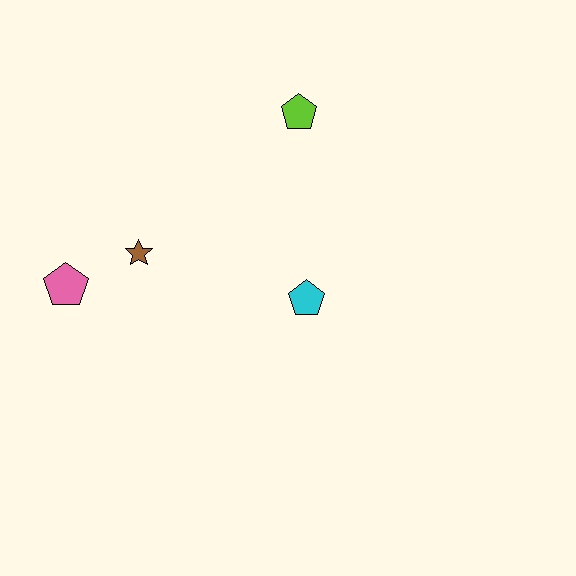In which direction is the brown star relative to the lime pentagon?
The brown star is to the left of the lime pentagon.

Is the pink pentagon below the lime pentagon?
Yes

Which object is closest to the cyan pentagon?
The brown star is closest to the cyan pentagon.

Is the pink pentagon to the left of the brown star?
Yes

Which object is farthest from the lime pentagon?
The pink pentagon is farthest from the lime pentagon.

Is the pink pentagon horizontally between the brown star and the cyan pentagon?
No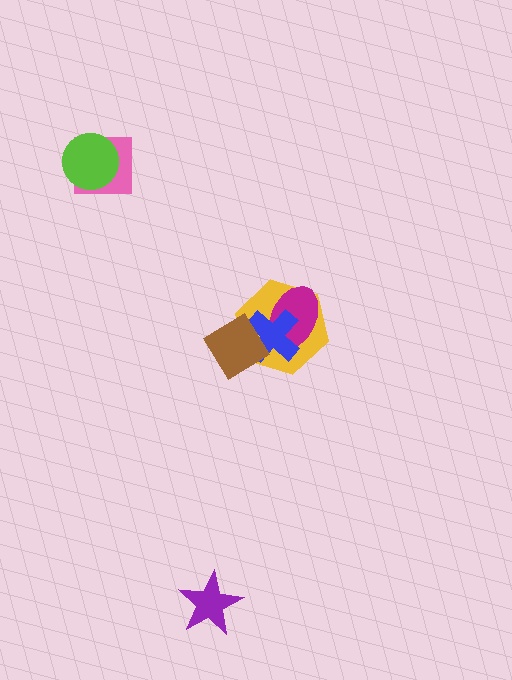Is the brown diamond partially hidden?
No, no other shape covers it.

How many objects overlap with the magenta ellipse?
2 objects overlap with the magenta ellipse.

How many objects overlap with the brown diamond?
2 objects overlap with the brown diamond.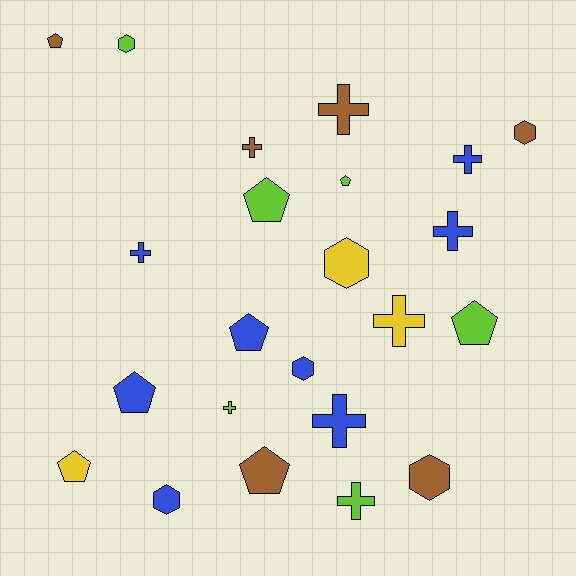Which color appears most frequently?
Blue, with 8 objects.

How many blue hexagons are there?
There are 2 blue hexagons.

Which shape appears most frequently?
Cross, with 9 objects.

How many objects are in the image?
There are 23 objects.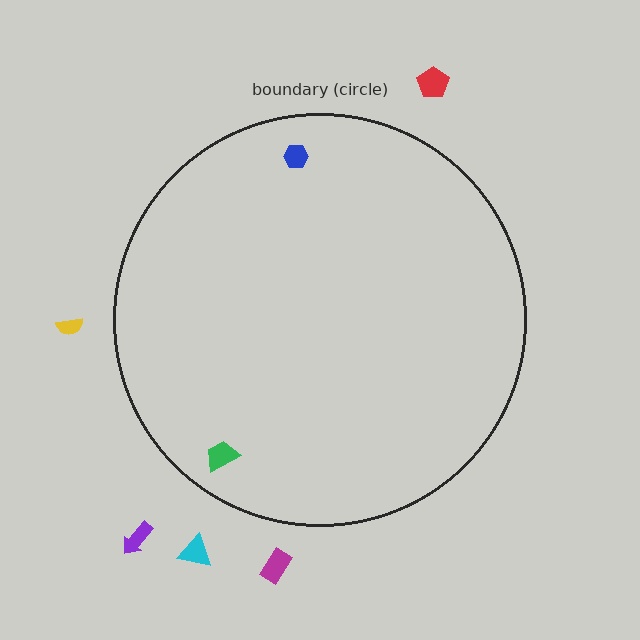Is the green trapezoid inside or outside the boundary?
Inside.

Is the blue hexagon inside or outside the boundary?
Inside.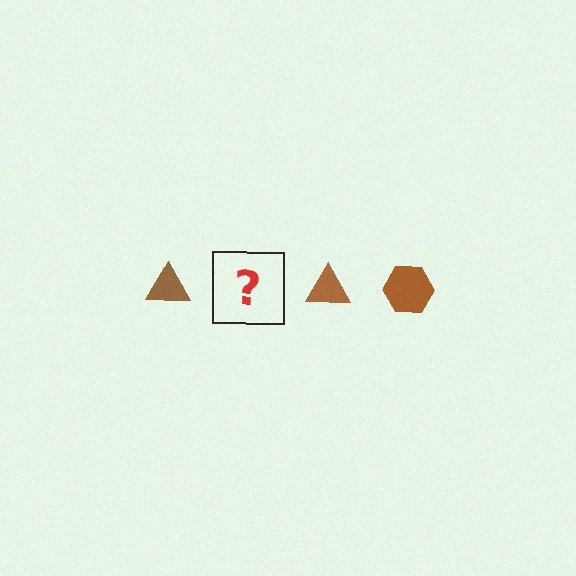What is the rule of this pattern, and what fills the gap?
The rule is that the pattern cycles through triangle, hexagon shapes in brown. The gap should be filled with a brown hexagon.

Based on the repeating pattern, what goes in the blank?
The blank should be a brown hexagon.